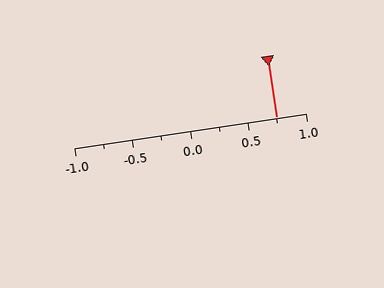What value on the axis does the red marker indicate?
The marker indicates approximately 0.75.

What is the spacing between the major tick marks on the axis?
The major ticks are spaced 0.5 apart.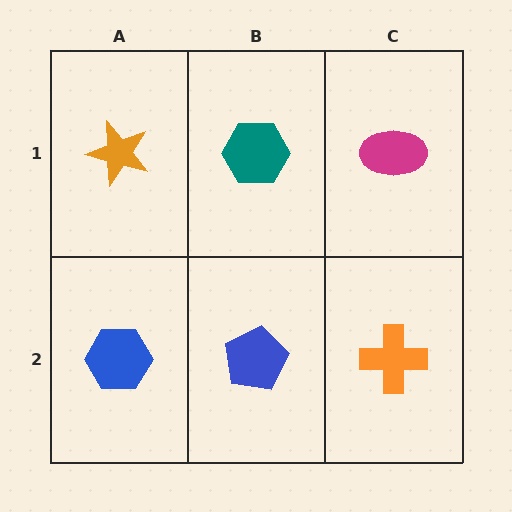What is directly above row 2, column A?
An orange star.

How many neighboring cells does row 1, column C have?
2.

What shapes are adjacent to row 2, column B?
A teal hexagon (row 1, column B), a blue hexagon (row 2, column A), an orange cross (row 2, column C).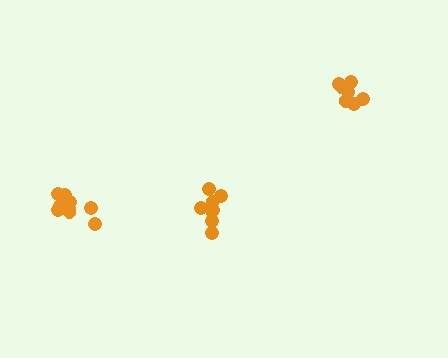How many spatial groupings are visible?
There are 3 spatial groupings.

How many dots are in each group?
Group 1: 8 dots, Group 2: 7 dots, Group 3: 10 dots (25 total).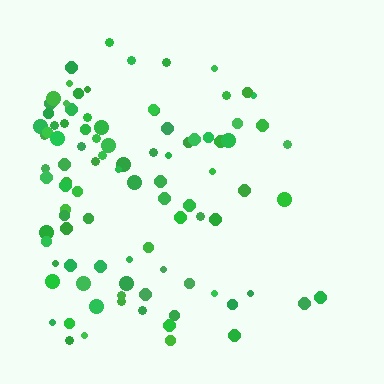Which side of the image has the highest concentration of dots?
The left.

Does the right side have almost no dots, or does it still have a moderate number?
Still a moderate number, just noticeably fewer than the left.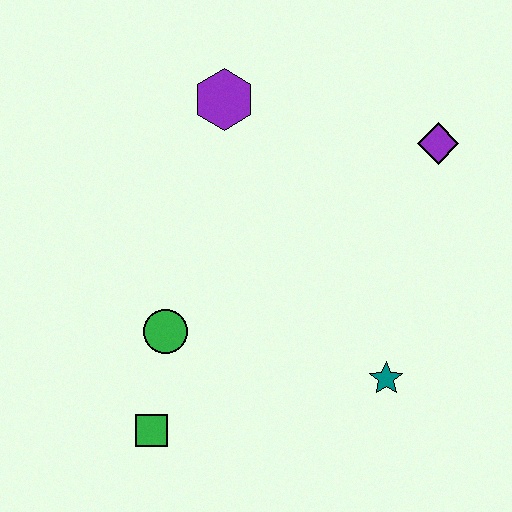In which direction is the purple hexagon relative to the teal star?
The purple hexagon is above the teal star.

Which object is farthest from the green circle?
The purple diamond is farthest from the green circle.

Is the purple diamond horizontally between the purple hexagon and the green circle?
No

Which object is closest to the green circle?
The green square is closest to the green circle.